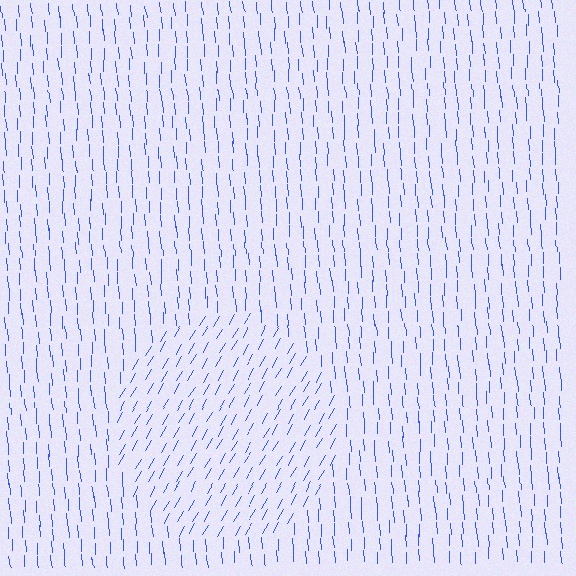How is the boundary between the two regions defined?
The boundary is defined purely by a change in line orientation (approximately 33 degrees difference). All lines are the same color and thickness.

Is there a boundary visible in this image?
Yes, there is a texture boundary formed by a change in line orientation.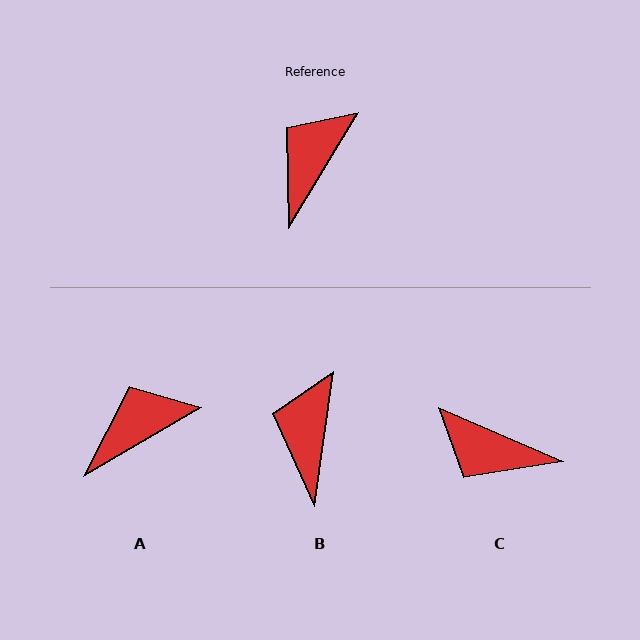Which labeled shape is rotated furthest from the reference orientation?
C, about 98 degrees away.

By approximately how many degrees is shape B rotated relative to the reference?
Approximately 23 degrees counter-clockwise.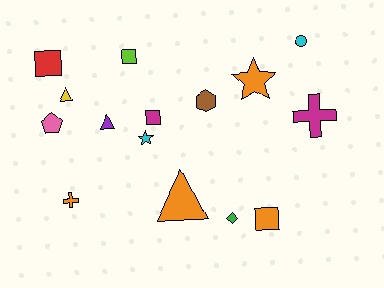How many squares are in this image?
There are 4 squares.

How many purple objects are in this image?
There is 1 purple object.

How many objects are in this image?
There are 15 objects.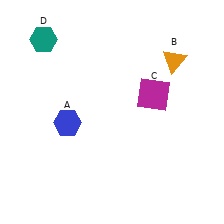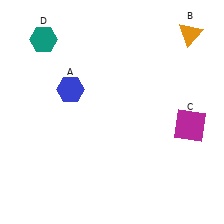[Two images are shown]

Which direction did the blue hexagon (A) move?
The blue hexagon (A) moved up.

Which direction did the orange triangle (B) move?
The orange triangle (B) moved up.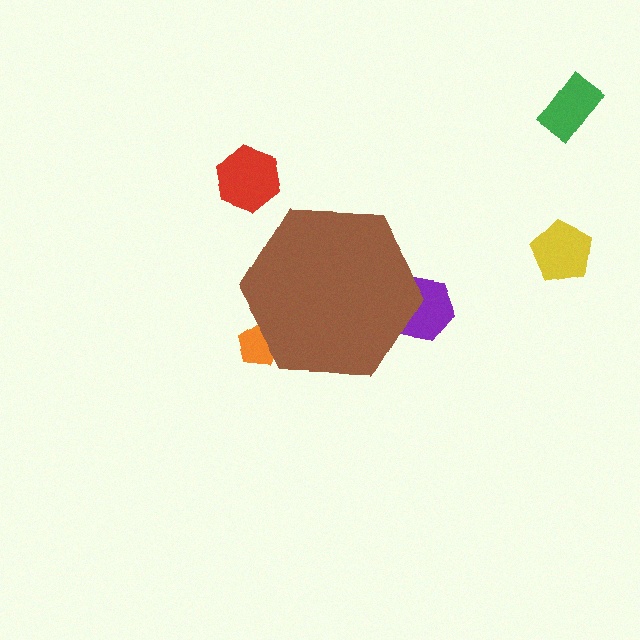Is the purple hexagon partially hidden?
Yes, the purple hexagon is partially hidden behind the brown hexagon.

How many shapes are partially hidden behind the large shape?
2 shapes are partially hidden.